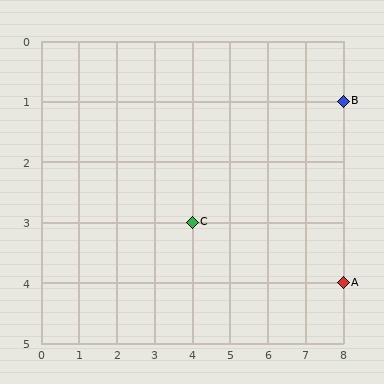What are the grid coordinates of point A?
Point A is at grid coordinates (8, 4).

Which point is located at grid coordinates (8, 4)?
Point A is at (8, 4).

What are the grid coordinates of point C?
Point C is at grid coordinates (4, 3).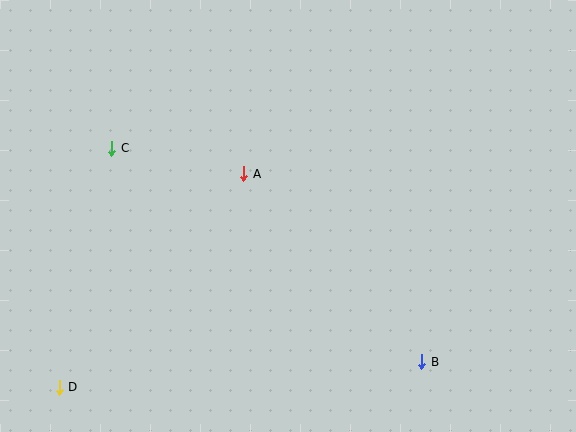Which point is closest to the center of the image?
Point A at (244, 174) is closest to the center.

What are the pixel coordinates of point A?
Point A is at (244, 174).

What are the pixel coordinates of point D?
Point D is at (59, 387).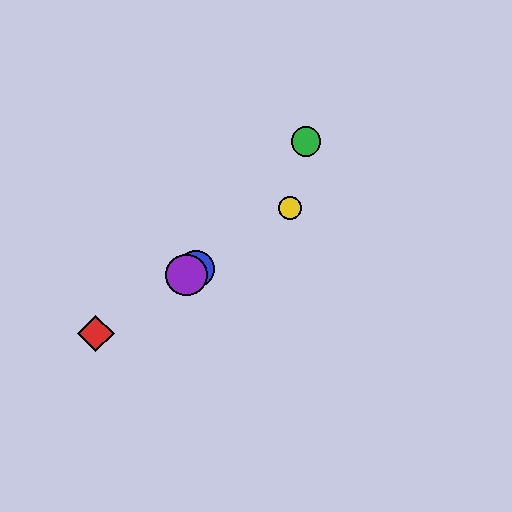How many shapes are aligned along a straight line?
4 shapes (the red diamond, the blue circle, the yellow circle, the purple circle) are aligned along a straight line.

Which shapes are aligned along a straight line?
The red diamond, the blue circle, the yellow circle, the purple circle are aligned along a straight line.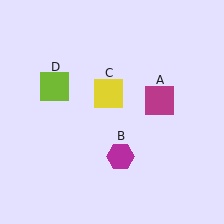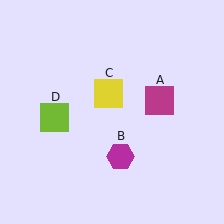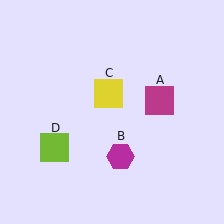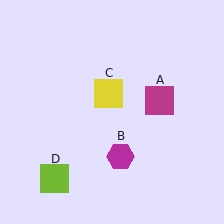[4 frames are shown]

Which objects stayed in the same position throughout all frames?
Magenta square (object A) and magenta hexagon (object B) and yellow square (object C) remained stationary.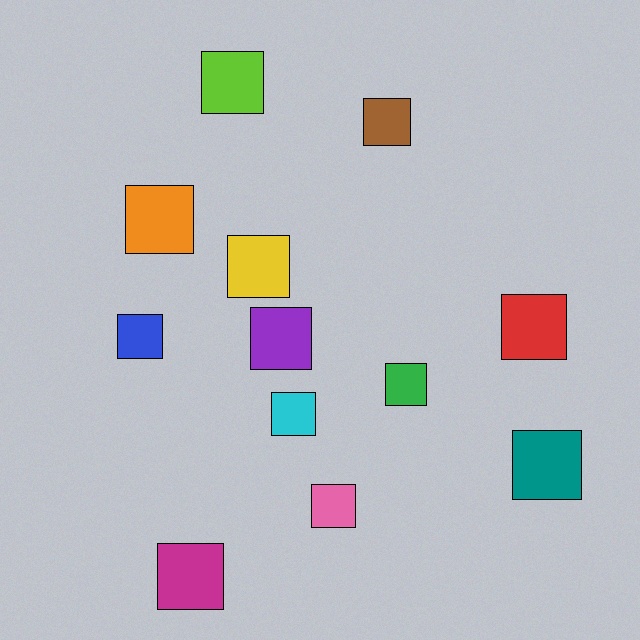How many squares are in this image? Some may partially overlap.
There are 12 squares.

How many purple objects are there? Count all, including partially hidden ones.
There is 1 purple object.